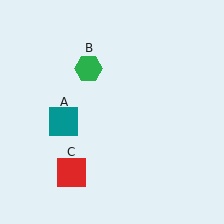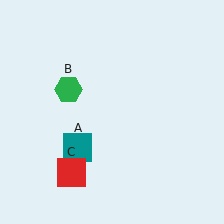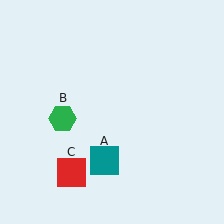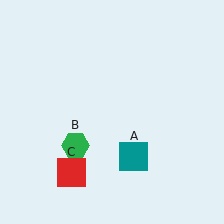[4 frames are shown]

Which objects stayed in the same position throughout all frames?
Red square (object C) remained stationary.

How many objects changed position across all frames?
2 objects changed position: teal square (object A), green hexagon (object B).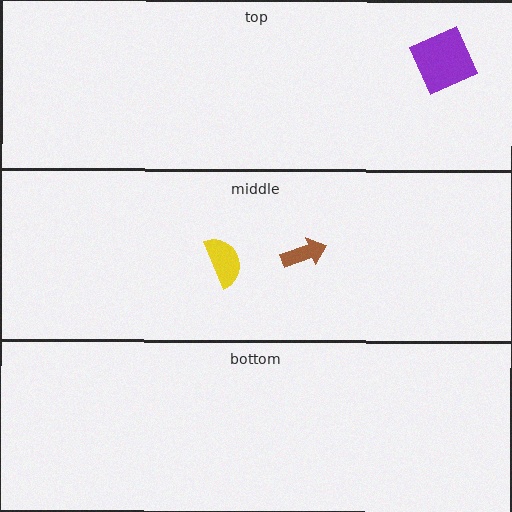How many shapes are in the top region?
1.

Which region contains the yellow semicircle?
The middle region.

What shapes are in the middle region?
The yellow semicircle, the brown arrow.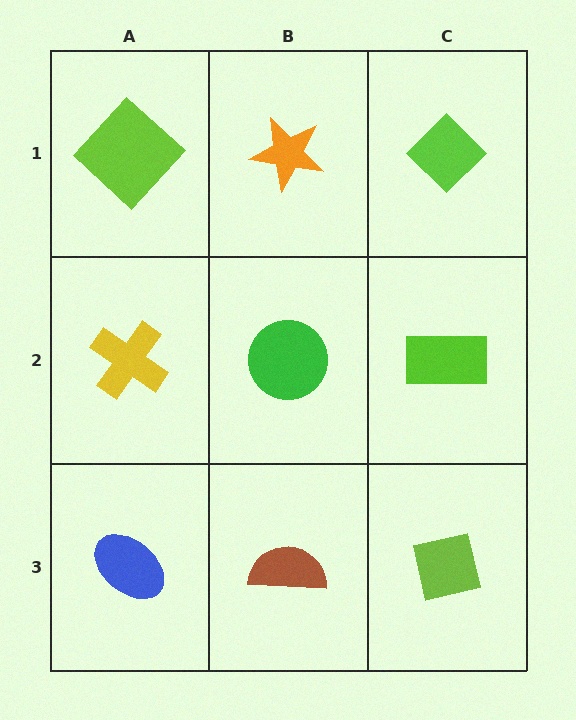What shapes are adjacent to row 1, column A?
A yellow cross (row 2, column A), an orange star (row 1, column B).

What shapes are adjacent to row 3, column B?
A green circle (row 2, column B), a blue ellipse (row 3, column A), a lime square (row 3, column C).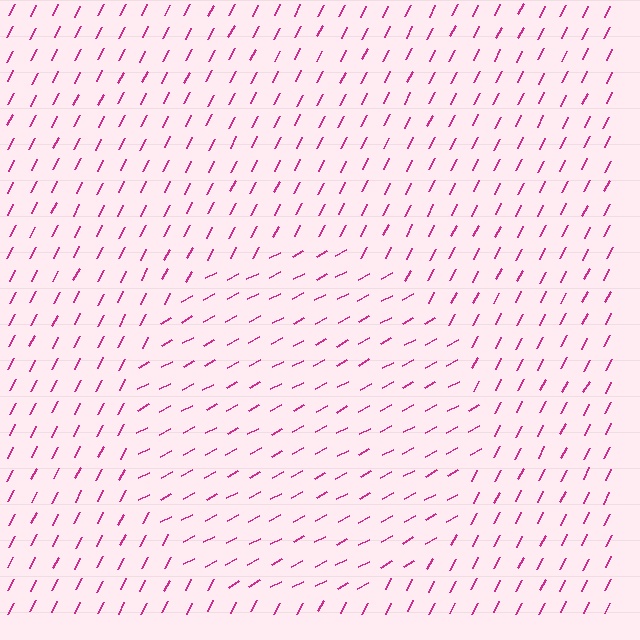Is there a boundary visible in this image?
Yes, there is a texture boundary formed by a change in line orientation.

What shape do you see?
I see a circle.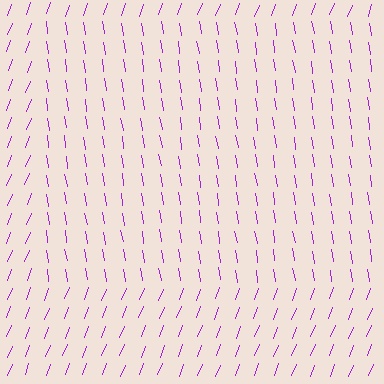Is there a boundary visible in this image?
Yes, there is a texture boundary formed by a change in line orientation.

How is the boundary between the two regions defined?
The boundary is defined purely by a change in line orientation (approximately 30 degrees difference). All lines are the same color and thickness.